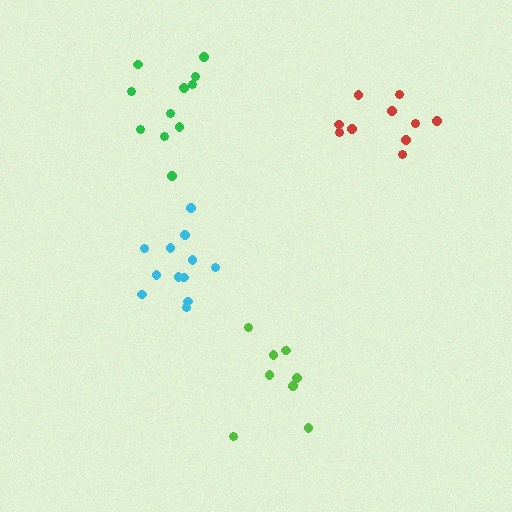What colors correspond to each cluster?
The clusters are colored: red, cyan, lime, green.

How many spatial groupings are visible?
There are 4 spatial groupings.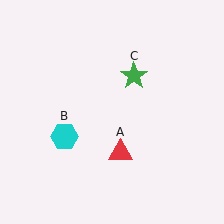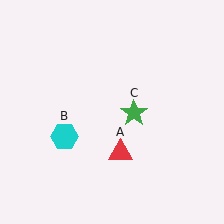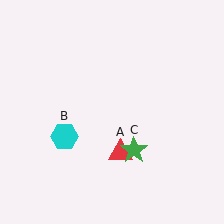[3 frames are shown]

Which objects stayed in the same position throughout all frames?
Red triangle (object A) and cyan hexagon (object B) remained stationary.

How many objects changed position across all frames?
1 object changed position: green star (object C).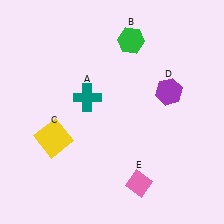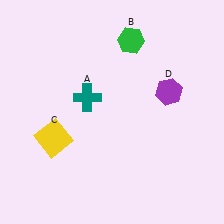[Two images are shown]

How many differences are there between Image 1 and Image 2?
There is 1 difference between the two images.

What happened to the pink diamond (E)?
The pink diamond (E) was removed in Image 2. It was in the bottom-right area of Image 1.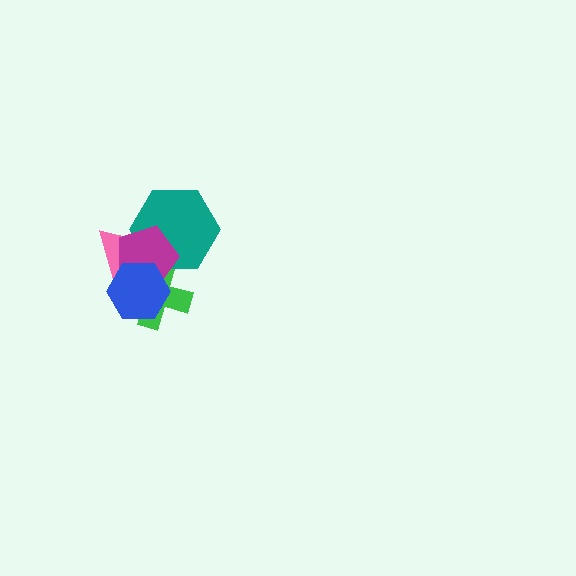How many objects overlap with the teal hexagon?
3 objects overlap with the teal hexagon.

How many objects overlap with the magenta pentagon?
4 objects overlap with the magenta pentagon.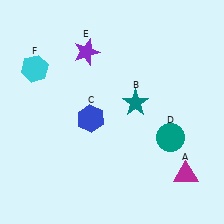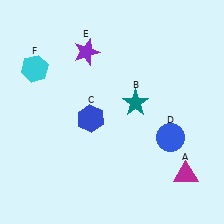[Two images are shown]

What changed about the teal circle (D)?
In Image 1, D is teal. In Image 2, it changed to blue.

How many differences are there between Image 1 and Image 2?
There is 1 difference between the two images.